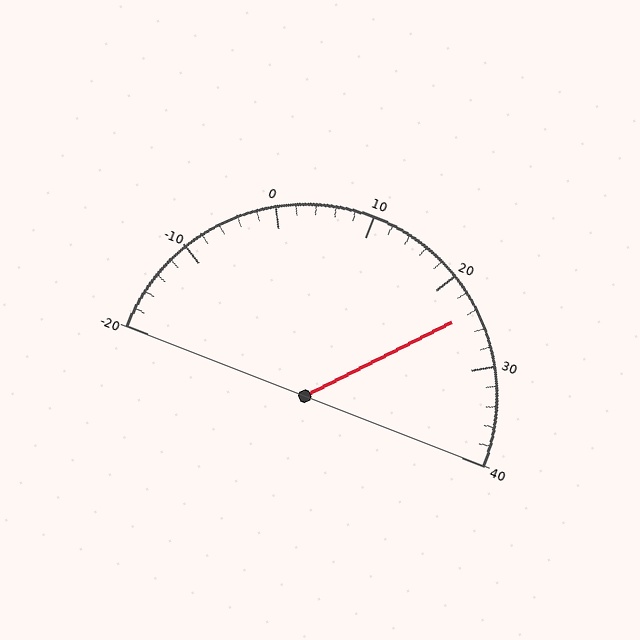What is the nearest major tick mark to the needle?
The nearest major tick mark is 20.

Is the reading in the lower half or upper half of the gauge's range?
The reading is in the upper half of the range (-20 to 40).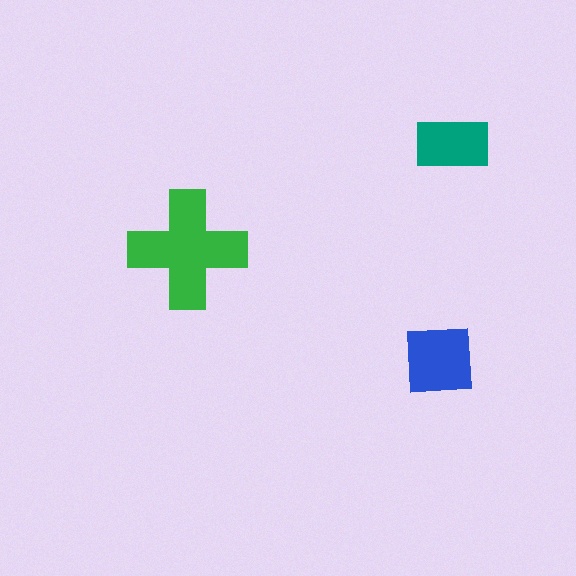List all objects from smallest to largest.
The teal rectangle, the blue square, the green cross.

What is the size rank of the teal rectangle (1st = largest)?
3rd.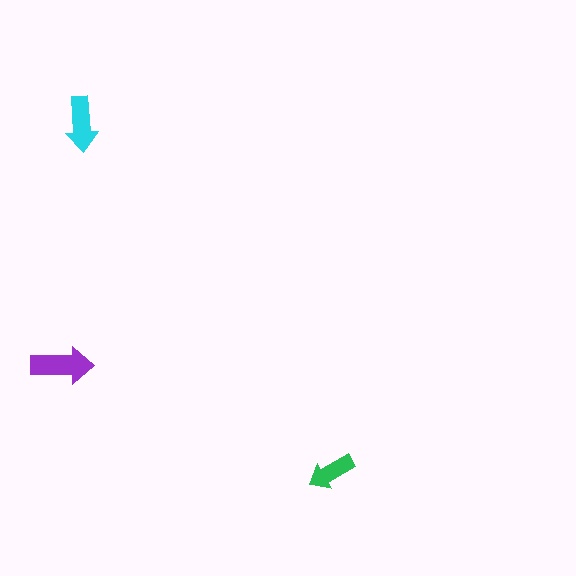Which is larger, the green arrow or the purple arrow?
The purple one.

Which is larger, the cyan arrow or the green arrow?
The cyan one.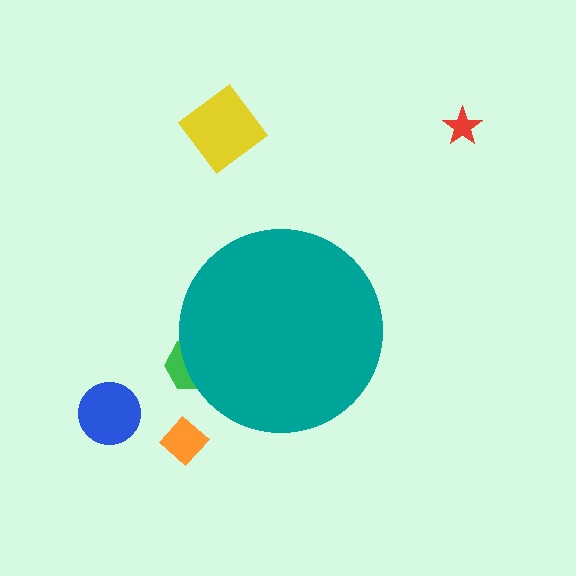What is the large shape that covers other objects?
A teal circle.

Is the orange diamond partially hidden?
No, the orange diamond is fully visible.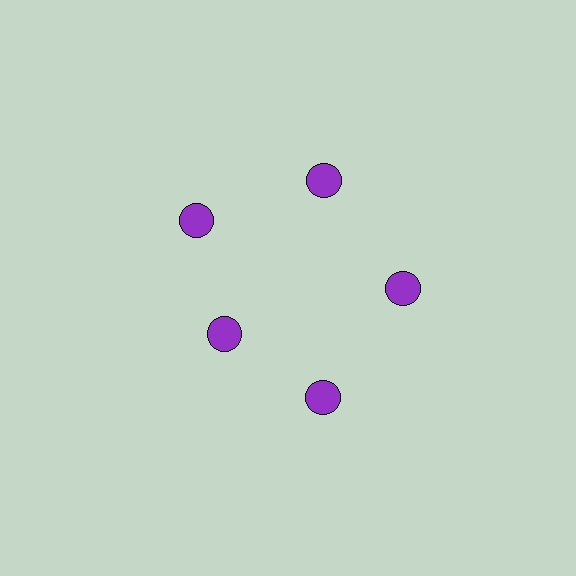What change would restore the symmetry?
The symmetry would be restored by moving it outward, back onto the ring so that all 5 circles sit at equal angles and equal distance from the center.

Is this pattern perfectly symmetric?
No. The 5 purple circles are arranged in a ring, but one element near the 8 o'clock position is pulled inward toward the center, breaking the 5-fold rotational symmetry.